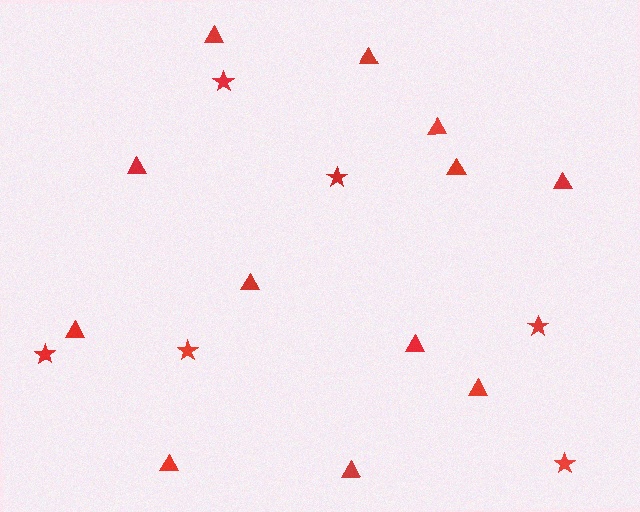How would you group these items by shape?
There are 2 groups: one group of stars (6) and one group of triangles (12).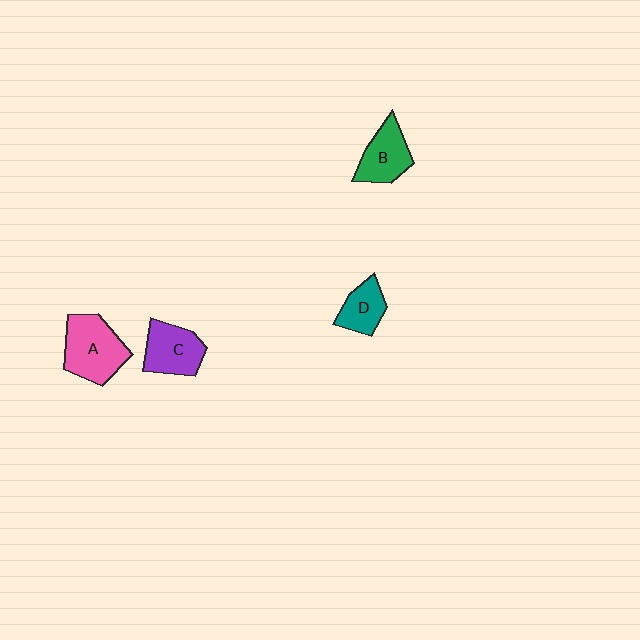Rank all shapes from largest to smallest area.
From largest to smallest: A (pink), C (purple), B (green), D (teal).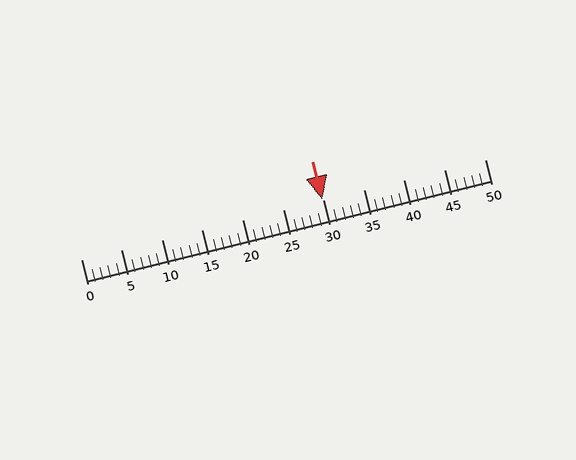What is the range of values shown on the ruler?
The ruler shows values from 0 to 50.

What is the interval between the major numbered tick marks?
The major tick marks are spaced 5 units apart.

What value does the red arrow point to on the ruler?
The red arrow points to approximately 30.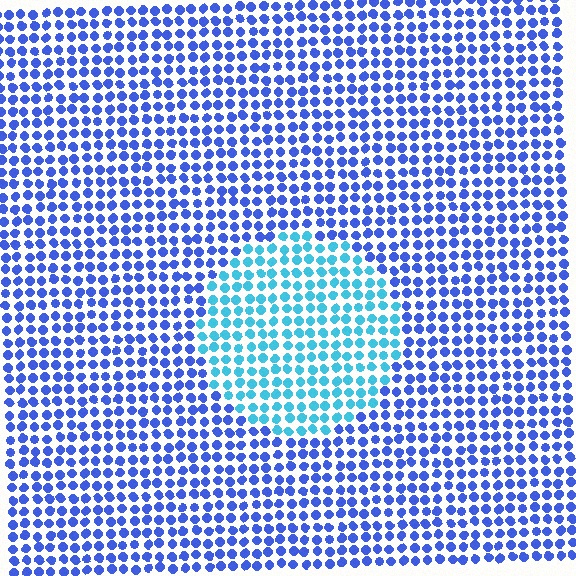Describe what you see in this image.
The image is filled with small blue elements in a uniform arrangement. A circle-shaped region is visible where the elements are tinted to a slightly different hue, forming a subtle color boundary.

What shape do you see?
I see a circle.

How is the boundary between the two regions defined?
The boundary is defined purely by a slight shift in hue (about 39 degrees). Spacing, size, and orientation are identical on both sides.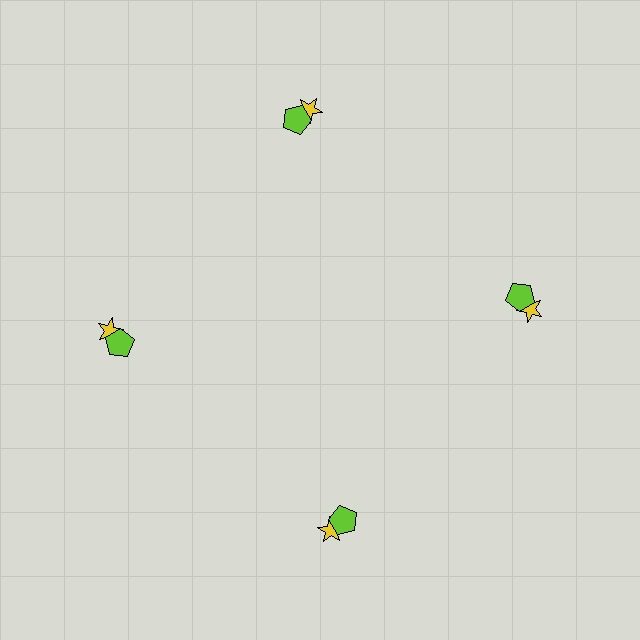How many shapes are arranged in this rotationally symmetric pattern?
There are 8 shapes, arranged in 4 groups of 2.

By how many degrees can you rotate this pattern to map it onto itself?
The pattern maps onto itself every 90 degrees of rotation.